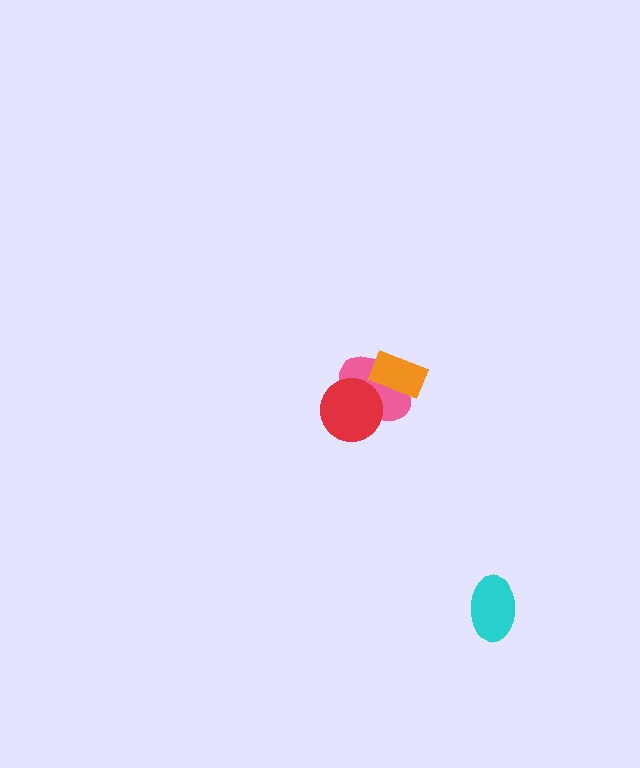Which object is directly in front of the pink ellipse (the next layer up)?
The orange rectangle is directly in front of the pink ellipse.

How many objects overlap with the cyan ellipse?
0 objects overlap with the cyan ellipse.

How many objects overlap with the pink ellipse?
2 objects overlap with the pink ellipse.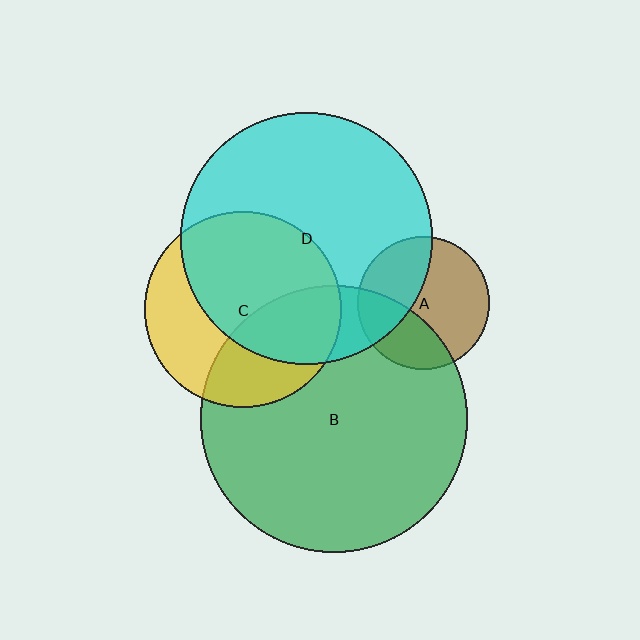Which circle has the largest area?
Circle B (green).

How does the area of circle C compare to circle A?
Approximately 2.2 times.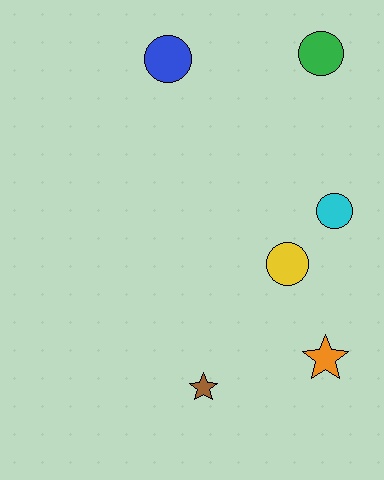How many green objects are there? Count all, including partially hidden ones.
There is 1 green object.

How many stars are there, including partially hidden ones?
There are 2 stars.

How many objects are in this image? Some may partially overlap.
There are 6 objects.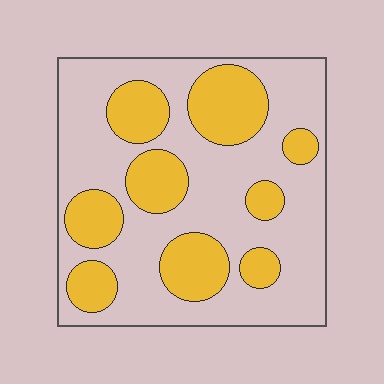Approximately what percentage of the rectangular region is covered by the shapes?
Approximately 35%.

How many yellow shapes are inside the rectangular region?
9.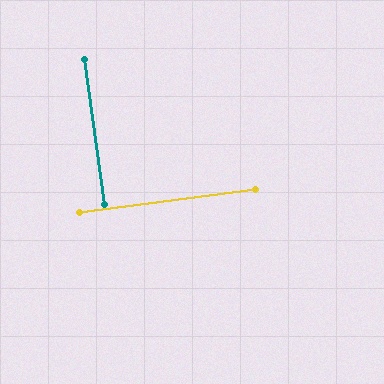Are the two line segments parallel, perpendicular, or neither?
Perpendicular — they meet at approximately 90°.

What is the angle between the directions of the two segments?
Approximately 90 degrees.